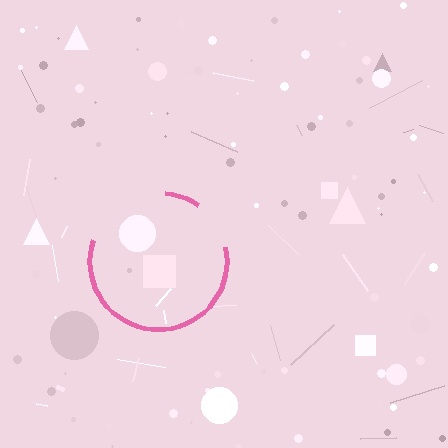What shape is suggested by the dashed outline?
The dashed outline suggests a circle.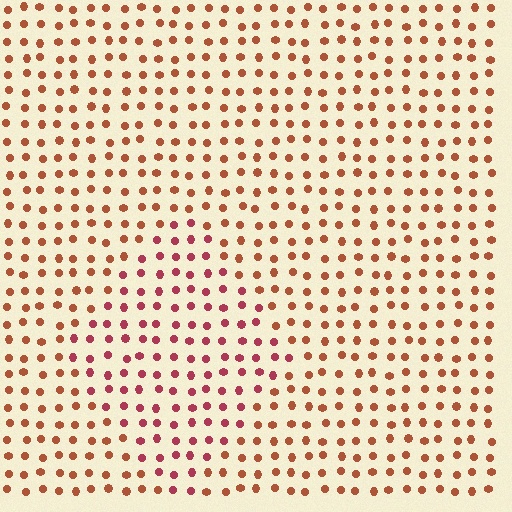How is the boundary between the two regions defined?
The boundary is defined purely by a slight shift in hue (about 29 degrees). Spacing, size, and orientation are identical on both sides.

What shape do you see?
I see a diamond.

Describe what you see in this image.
The image is filled with small brown elements in a uniform arrangement. A diamond-shaped region is visible where the elements are tinted to a slightly different hue, forming a subtle color boundary.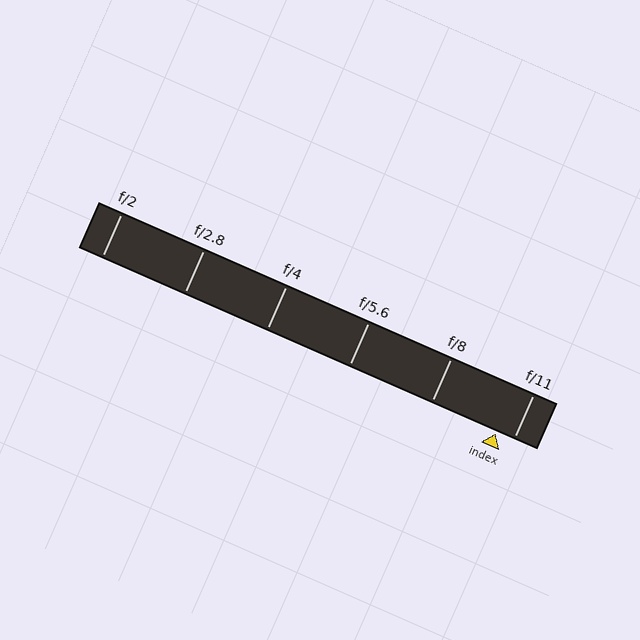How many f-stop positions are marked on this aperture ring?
There are 6 f-stop positions marked.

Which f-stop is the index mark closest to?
The index mark is closest to f/11.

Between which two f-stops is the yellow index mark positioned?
The index mark is between f/8 and f/11.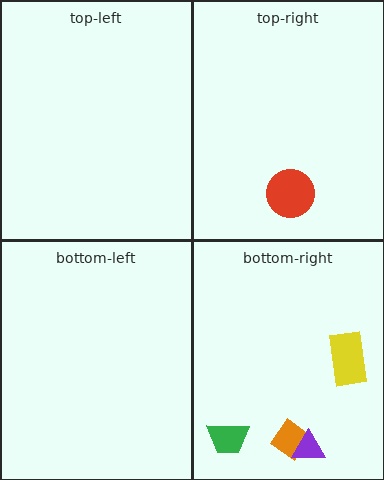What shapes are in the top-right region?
The red circle.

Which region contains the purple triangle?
The bottom-right region.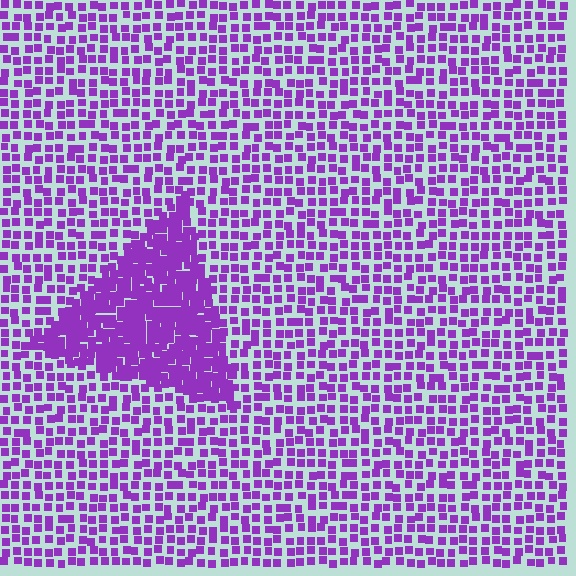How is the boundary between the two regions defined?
The boundary is defined by a change in element density (approximately 2.2x ratio). All elements are the same color, size, and shape.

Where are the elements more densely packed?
The elements are more densely packed inside the triangle boundary.